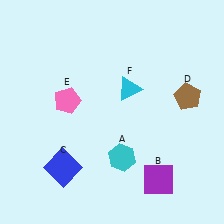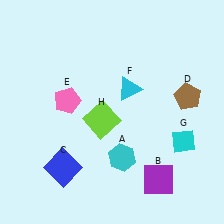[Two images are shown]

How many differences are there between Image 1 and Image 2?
There are 2 differences between the two images.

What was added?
A cyan diamond (G), a lime square (H) were added in Image 2.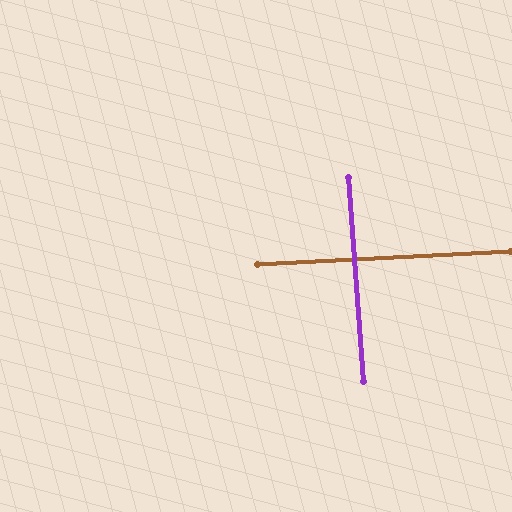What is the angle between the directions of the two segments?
Approximately 89 degrees.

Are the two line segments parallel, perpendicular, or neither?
Perpendicular — they meet at approximately 89°.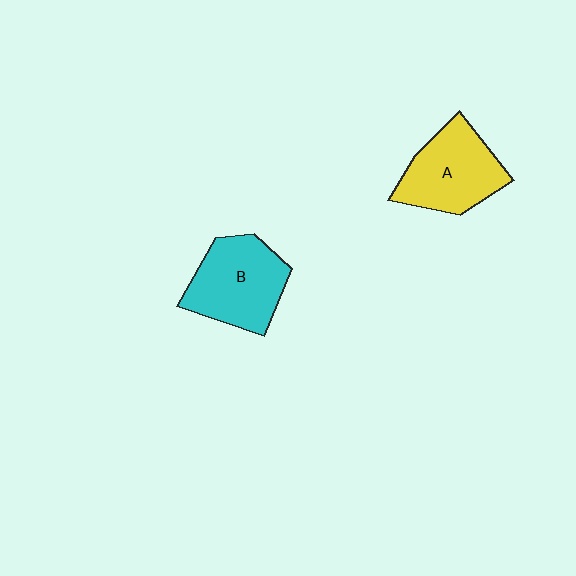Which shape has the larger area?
Shape B (cyan).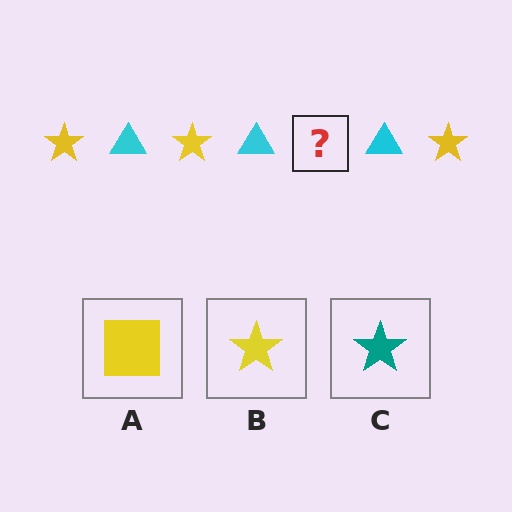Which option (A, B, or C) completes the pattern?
B.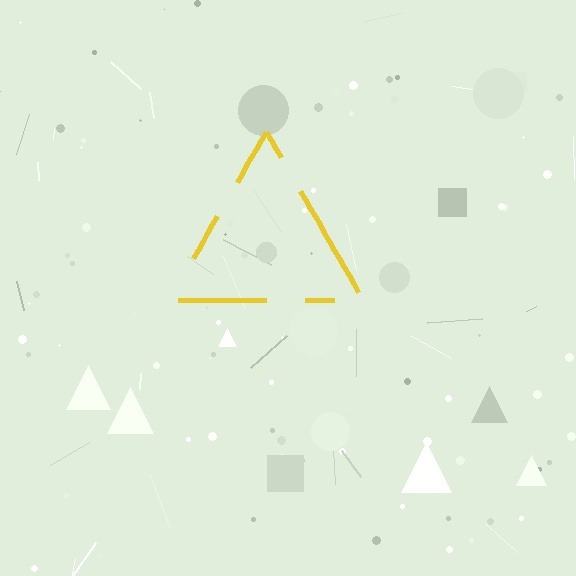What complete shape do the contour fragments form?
The contour fragments form a triangle.